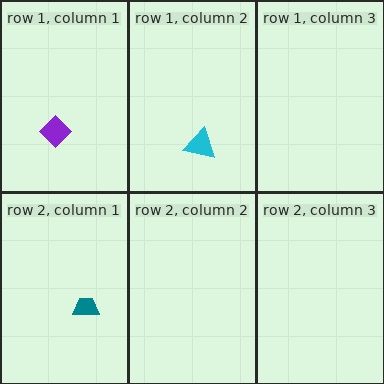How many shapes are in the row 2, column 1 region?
1.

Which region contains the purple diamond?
The row 1, column 1 region.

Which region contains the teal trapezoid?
The row 2, column 1 region.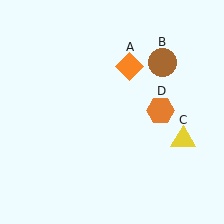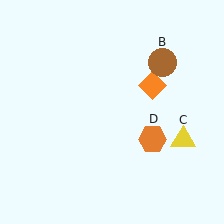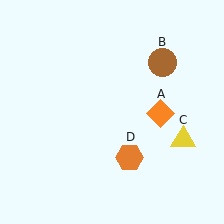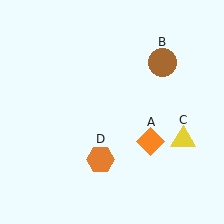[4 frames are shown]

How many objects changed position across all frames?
2 objects changed position: orange diamond (object A), orange hexagon (object D).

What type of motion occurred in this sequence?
The orange diamond (object A), orange hexagon (object D) rotated clockwise around the center of the scene.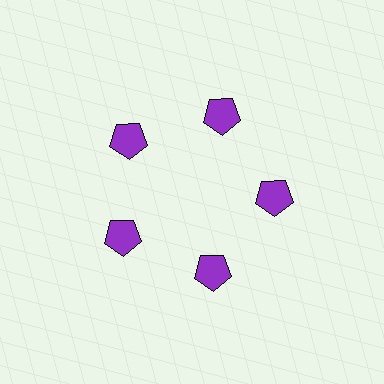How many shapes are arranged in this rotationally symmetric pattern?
There are 5 shapes, arranged in 5 groups of 1.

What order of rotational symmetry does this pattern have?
This pattern has 5-fold rotational symmetry.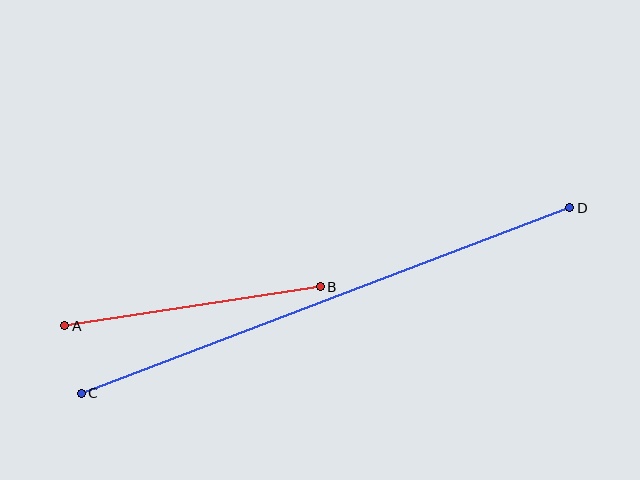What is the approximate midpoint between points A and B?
The midpoint is at approximately (192, 306) pixels.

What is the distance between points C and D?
The distance is approximately 523 pixels.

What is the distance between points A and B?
The distance is approximately 259 pixels.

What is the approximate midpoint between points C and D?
The midpoint is at approximately (326, 300) pixels.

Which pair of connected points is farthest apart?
Points C and D are farthest apart.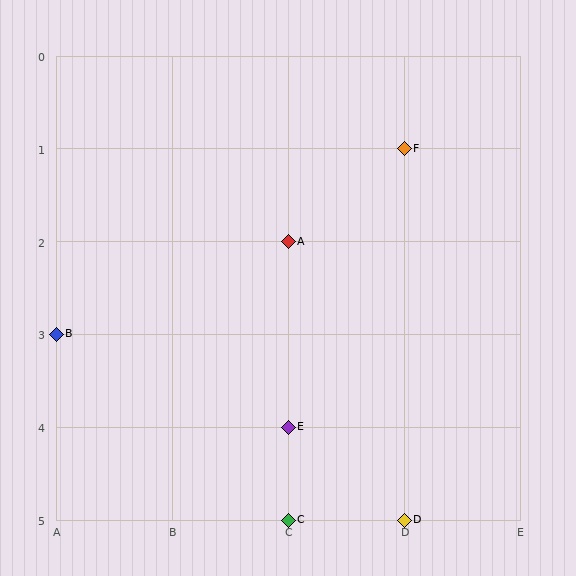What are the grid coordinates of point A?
Point A is at grid coordinates (C, 2).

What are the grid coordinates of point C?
Point C is at grid coordinates (C, 5).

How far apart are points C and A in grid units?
Points C and A are 3 rows apart.